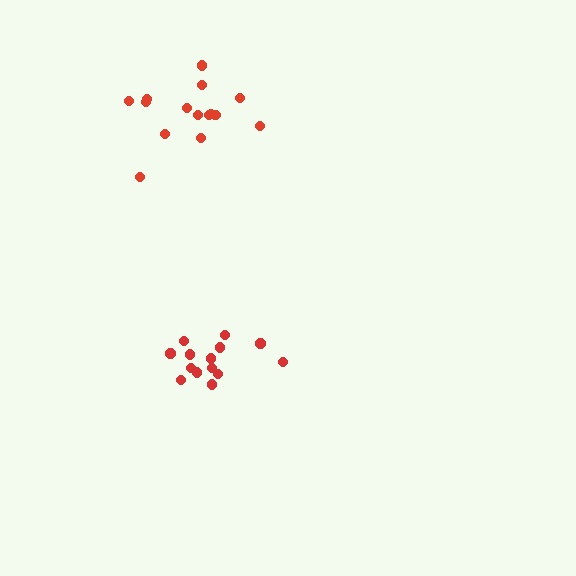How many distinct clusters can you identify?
There are 2 distinct clusters.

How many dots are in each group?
Group 1: 14 dots, Group 2: 15 dots (29 total).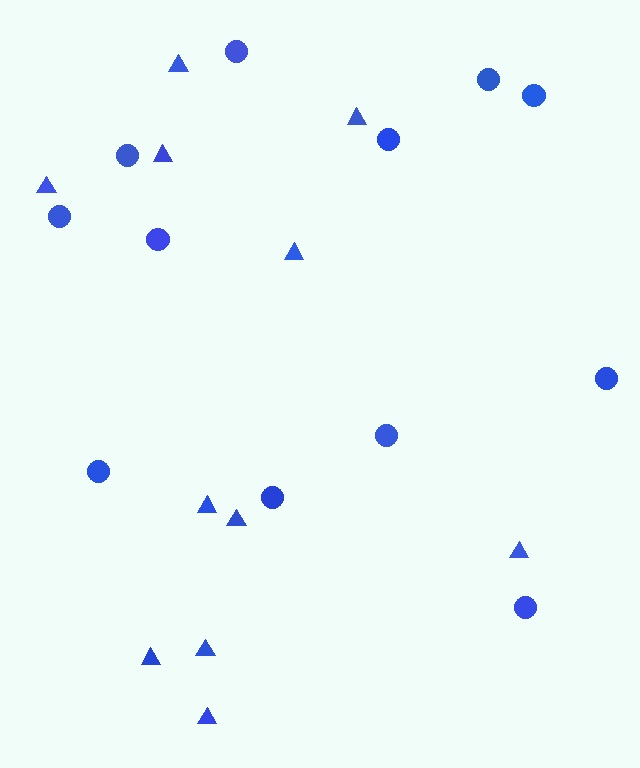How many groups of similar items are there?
There are 2 groups: one group of circles (12) and one group of triangles (11).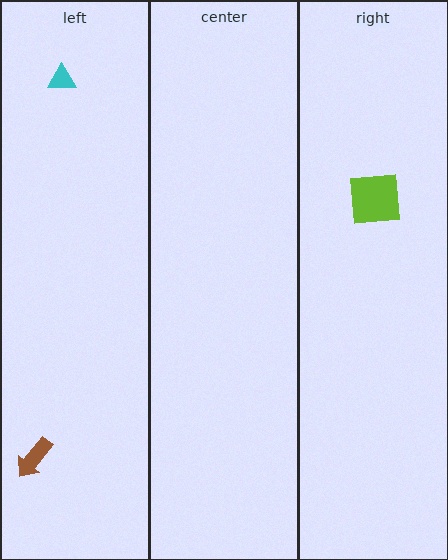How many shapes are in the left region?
2.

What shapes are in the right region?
The lime square.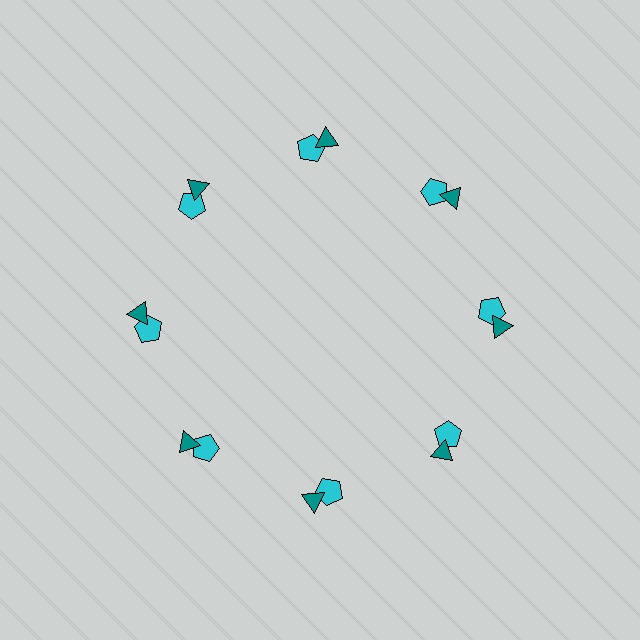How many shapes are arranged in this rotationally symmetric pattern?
There are 16 shapes, arranged in 8 groups of 2.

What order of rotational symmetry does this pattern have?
This pattern has 8-fold rotational symmetry.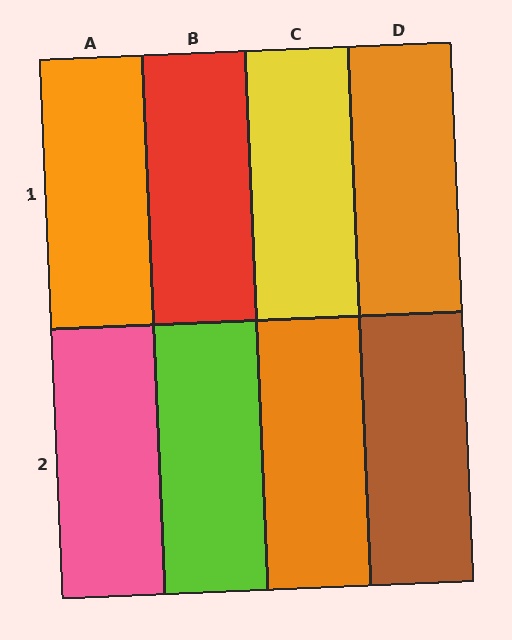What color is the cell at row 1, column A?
Orange.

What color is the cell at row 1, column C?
Yellow.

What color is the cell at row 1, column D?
Orange.